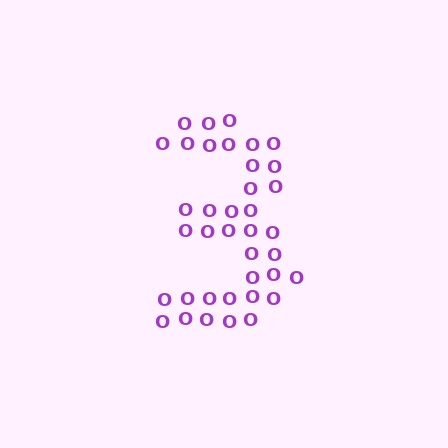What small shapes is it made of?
It is made of small letter O's.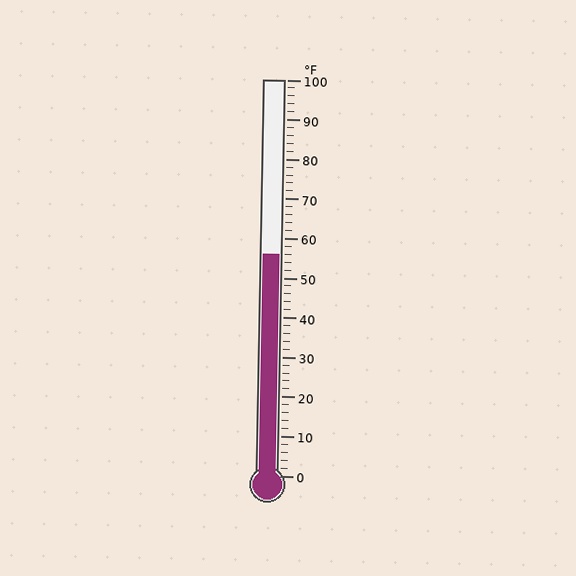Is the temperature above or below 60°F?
The temperature is below 60°F.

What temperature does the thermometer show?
The thermometer shows approximately 56°F.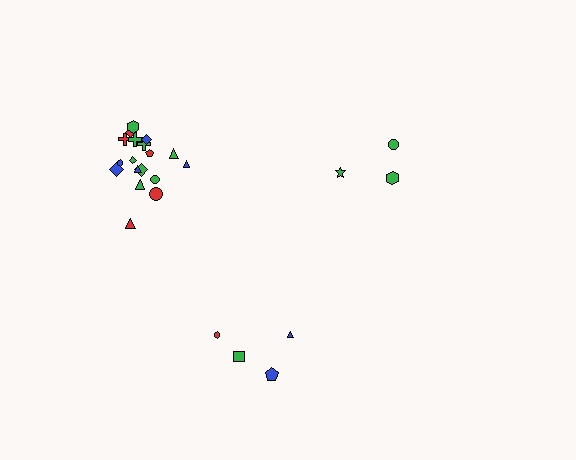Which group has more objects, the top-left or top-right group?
The top-left group.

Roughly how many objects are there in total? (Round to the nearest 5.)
Roughly 25 objects in total.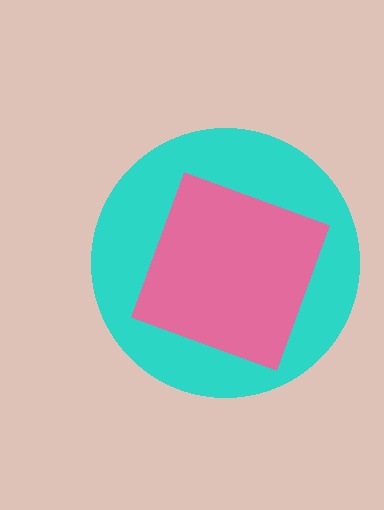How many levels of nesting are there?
2.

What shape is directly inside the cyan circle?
The pink diamond.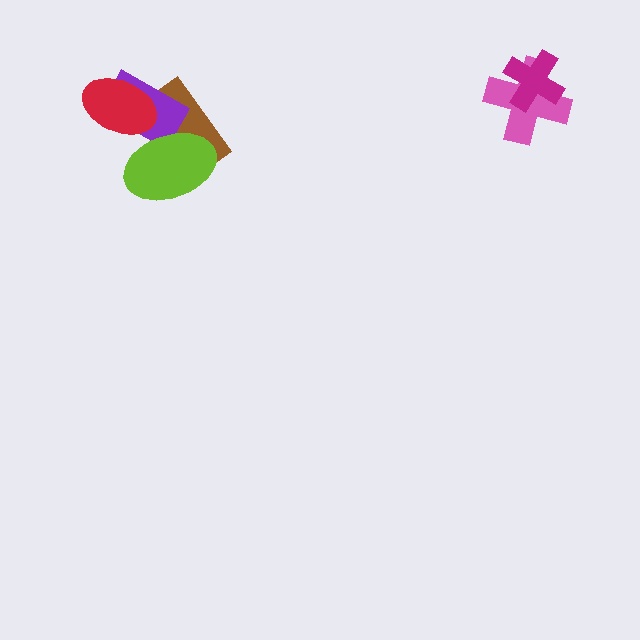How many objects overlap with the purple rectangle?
3 objects overlap with the purple rectangle.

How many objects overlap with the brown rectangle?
3 objects overlap with the brown rectangle.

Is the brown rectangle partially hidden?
Yes, it is partially covered by another shape.